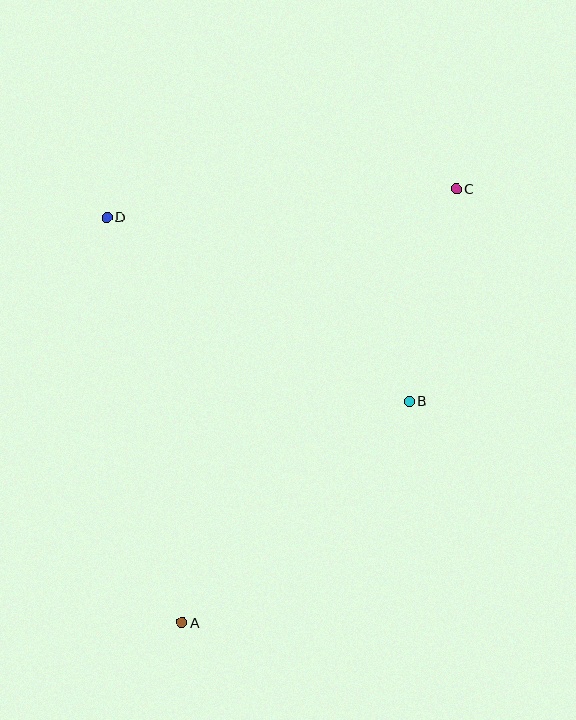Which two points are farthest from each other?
Points A and C are farthest from each other.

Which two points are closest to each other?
Points B and C are closest to each other.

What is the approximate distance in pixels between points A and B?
The distance between A and B is approximately 317 pixels.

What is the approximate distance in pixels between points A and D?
The distance between A and D is approximately 412 pixels.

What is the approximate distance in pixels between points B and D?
The distance between B and D is approximately 354 pixels.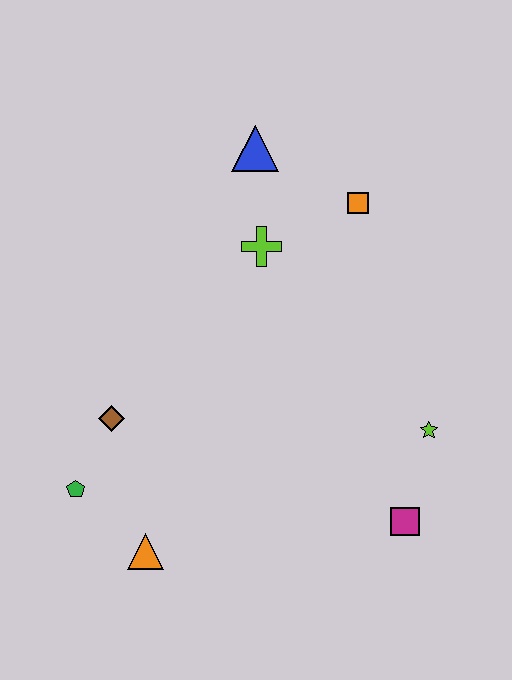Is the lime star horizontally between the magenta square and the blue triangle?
No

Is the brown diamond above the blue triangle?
No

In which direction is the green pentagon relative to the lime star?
The green pentagon is to the left of the lime star.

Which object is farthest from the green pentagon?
The orange square is farthest from the green pentagon.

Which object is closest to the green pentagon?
The brown diamond is closest to the green pentagon.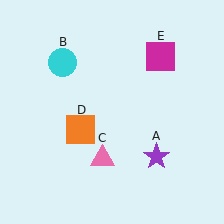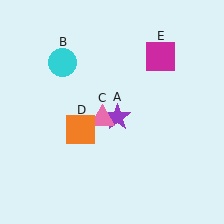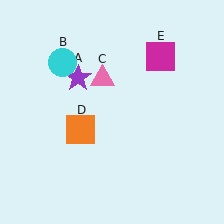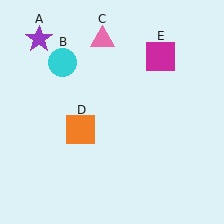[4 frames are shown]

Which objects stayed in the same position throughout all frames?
Cyan circle (object B) and orange square (object D) and magenta square (object E) remained stationary.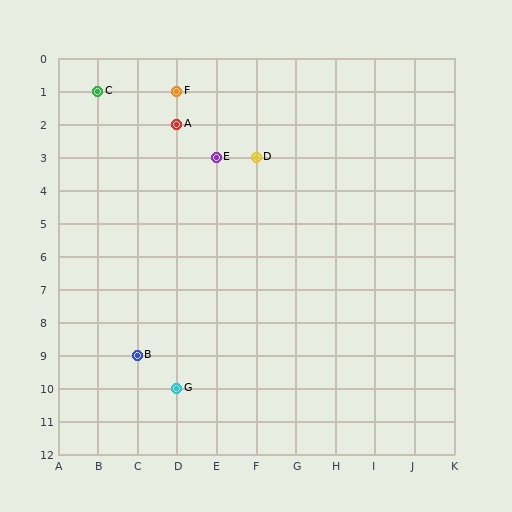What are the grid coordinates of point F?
Point F is at grid coordinates (D, 1).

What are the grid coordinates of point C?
Point C is at grid coordinates (B, 1).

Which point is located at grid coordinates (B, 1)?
Point C is at (B, 1).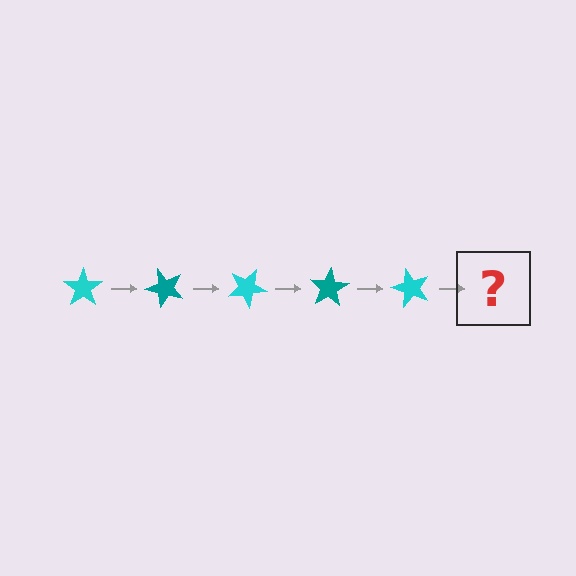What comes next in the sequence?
The next element should be a teal star, rotated 250 degrees from the start.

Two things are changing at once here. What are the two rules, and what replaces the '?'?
The two rules are that it rotates 50 degrees each step and the color cycles through cyan and teal. The '?' should be a teal star, rotated 250 degrees from the start.